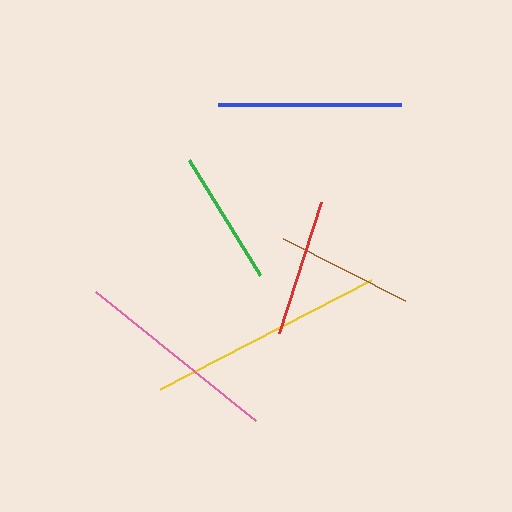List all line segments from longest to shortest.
From longest to shortest: yellow, pink, blue, red, brown, green.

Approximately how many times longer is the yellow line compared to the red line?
The yellow line is approximately 1.7 times the length of the red line.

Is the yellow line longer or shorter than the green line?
The yellow line is longer than the green line.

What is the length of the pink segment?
The pink segment is approximately 205 pixels long.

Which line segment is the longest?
The yellow line is the longest at approximately 238 pixels.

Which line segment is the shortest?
The green line is the shortest at approximately 135 pixels.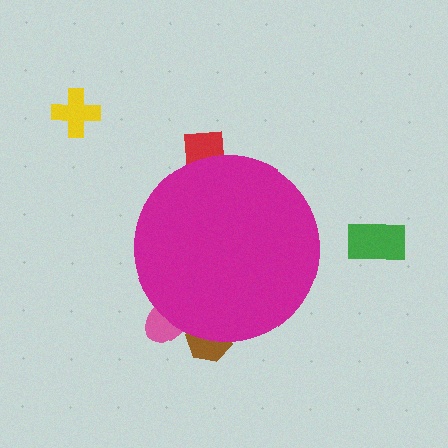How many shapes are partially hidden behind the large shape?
3 shapes are partially hidden.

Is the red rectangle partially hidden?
Yes, the red rectangle is partially hidden behind the magenta circle.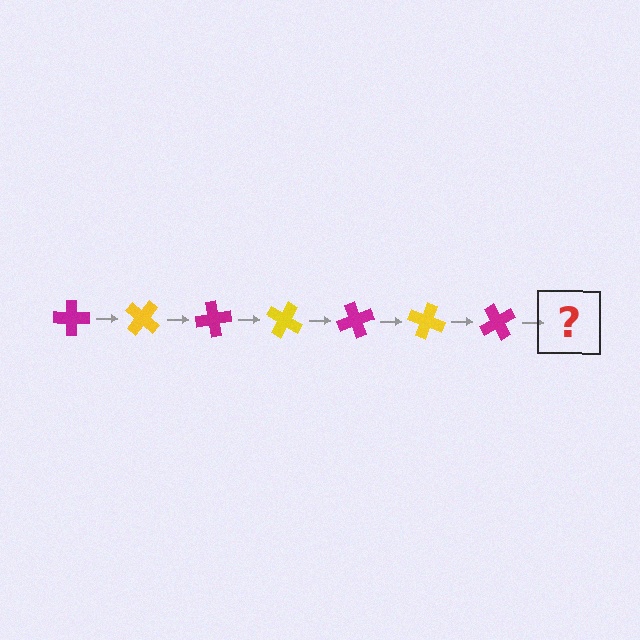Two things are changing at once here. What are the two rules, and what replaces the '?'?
The two rules are that it rotates 40 degrees each step and the color cycles through magenta and yellow. The '?' should be a yellow cross, rotated 280 degrees from the start.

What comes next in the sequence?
The next element should be a yellow cross, rotated 280 degrees from the start.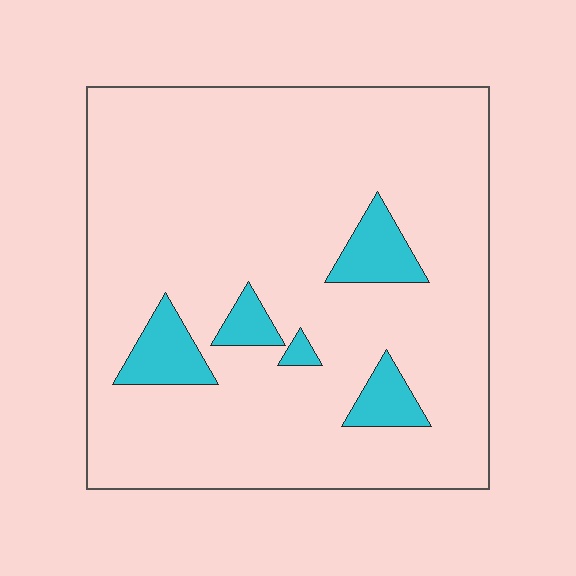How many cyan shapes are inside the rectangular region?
5.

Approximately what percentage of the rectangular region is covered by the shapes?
Approximately 10%.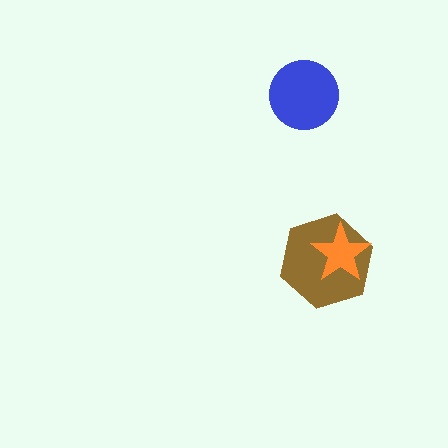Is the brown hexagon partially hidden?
Yes, it is partially covered by another shape.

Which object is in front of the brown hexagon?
The orange star is in front of the brown hexagon.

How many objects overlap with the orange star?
1 object overlaps with the orange star.